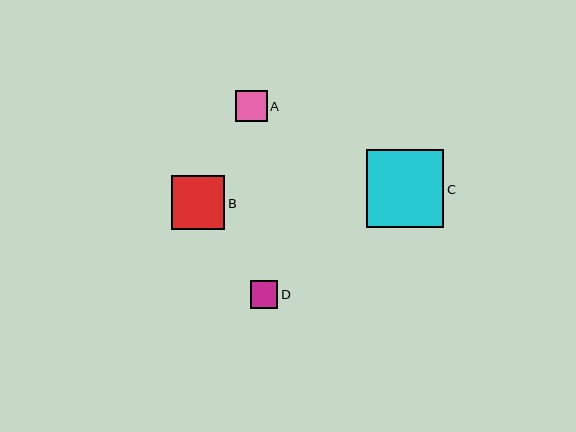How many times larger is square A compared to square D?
Square A is approximately 1.1 times the size of square D.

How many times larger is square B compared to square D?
Square B is approximately 1.9 times the size of square D.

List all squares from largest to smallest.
From largest to smallest: C, B, A, D.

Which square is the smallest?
Square D is the smallest with a size of approximately 27 pixels.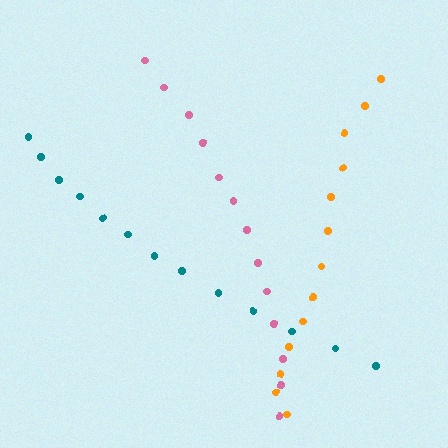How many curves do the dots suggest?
There are 3 distinct paths.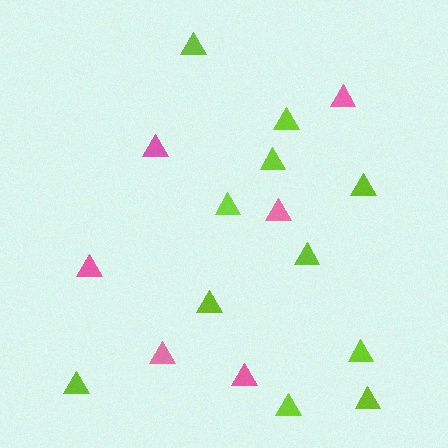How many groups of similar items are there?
There are 2 groups: one group of pink triangles (6) and one group of lime triangles (11).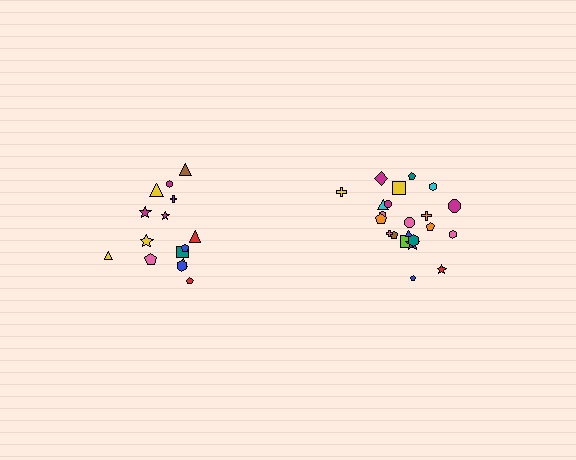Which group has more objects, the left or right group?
The right group.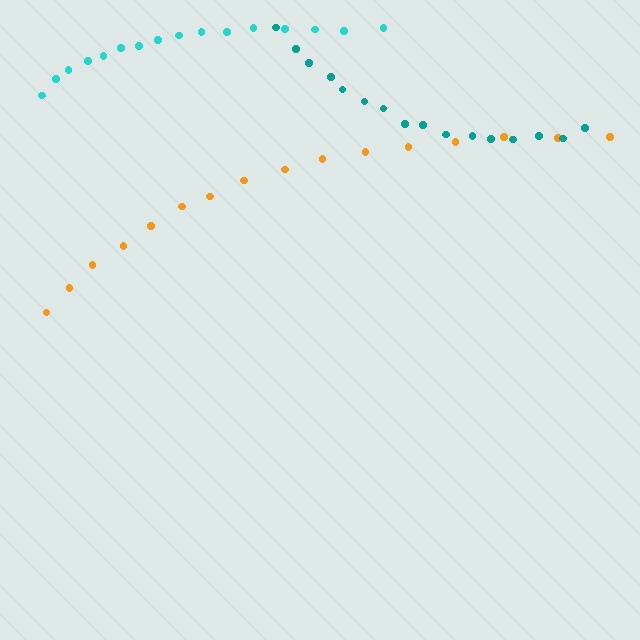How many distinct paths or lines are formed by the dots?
There are 3 distinct paths.